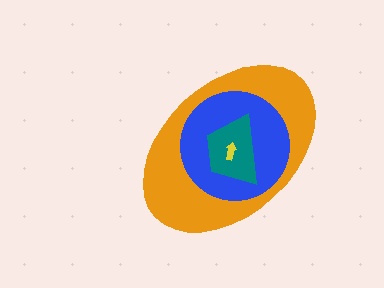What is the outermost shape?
The orange ellipse.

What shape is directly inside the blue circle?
The teal trapezoid.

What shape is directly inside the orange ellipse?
The blue circle.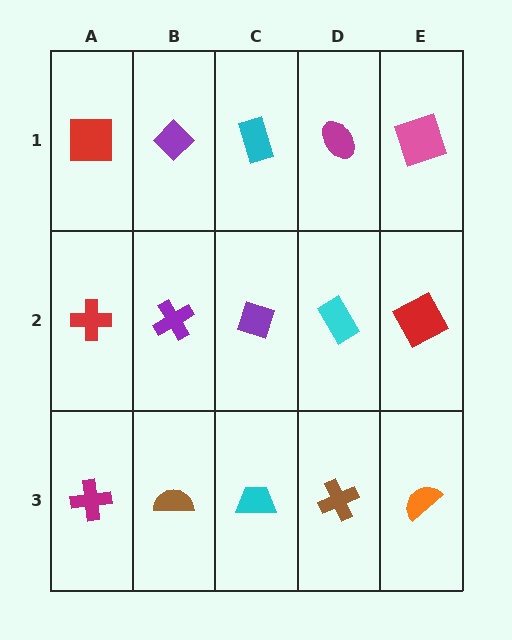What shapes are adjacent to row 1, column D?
A cyan rectangle (row 2, column D), a cyan rectangle (row 1, column C), a pink square (row 1, column E).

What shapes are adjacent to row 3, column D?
A cyan rectangle (row 2, column D), a cyan trapezoid (row 3, column C), an orange semicircle (row 3, column E).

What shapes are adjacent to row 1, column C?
A purple diamond (row 2, column C), a purple diamond (row 1, column B), a magenta ellipse (row 1, column D).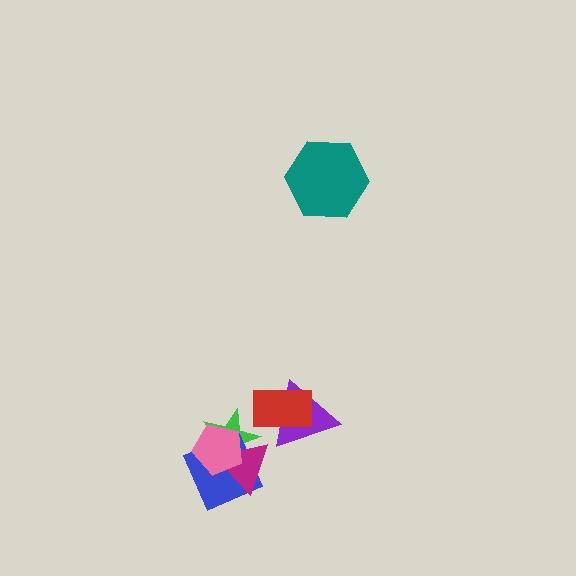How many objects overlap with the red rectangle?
1 object overlaps with the red rectangle.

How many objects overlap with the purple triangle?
1 object overlaps with the purple triangle.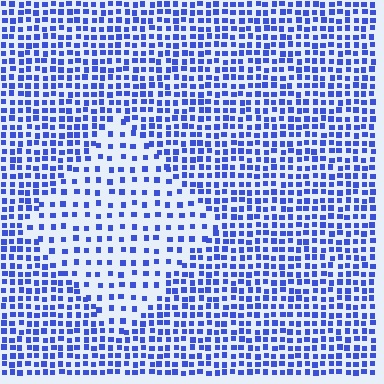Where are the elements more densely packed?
The elements are more densely packed outside the diamond boundary.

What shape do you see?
I see a diamond.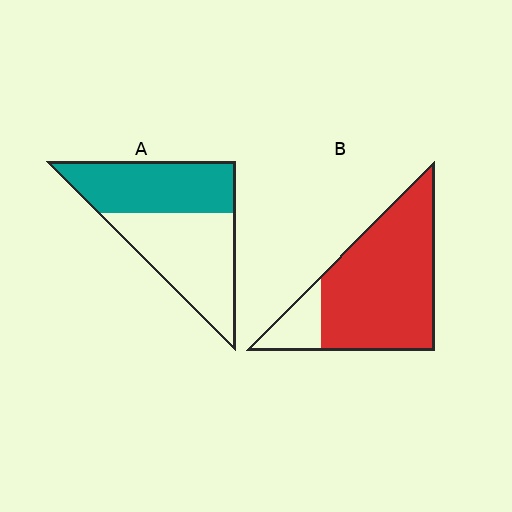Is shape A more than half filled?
Roughly half.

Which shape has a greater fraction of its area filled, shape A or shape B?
Shape B.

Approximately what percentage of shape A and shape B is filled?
A is approximately 45% and B is approximately 85%.